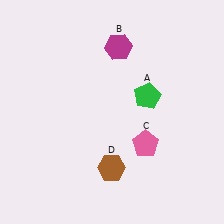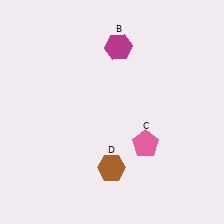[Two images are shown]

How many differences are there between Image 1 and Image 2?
There is 1 difference between the two images.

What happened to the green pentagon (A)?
The green pentagon (A) was removed in Image 2. It was in the top-right area of Image 1.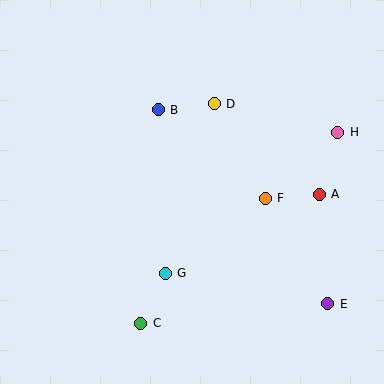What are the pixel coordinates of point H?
Point H is at (338, 132).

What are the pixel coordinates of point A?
Point A is at (319, 194).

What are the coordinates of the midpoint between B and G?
The midpoint between B and G is at (162, 191).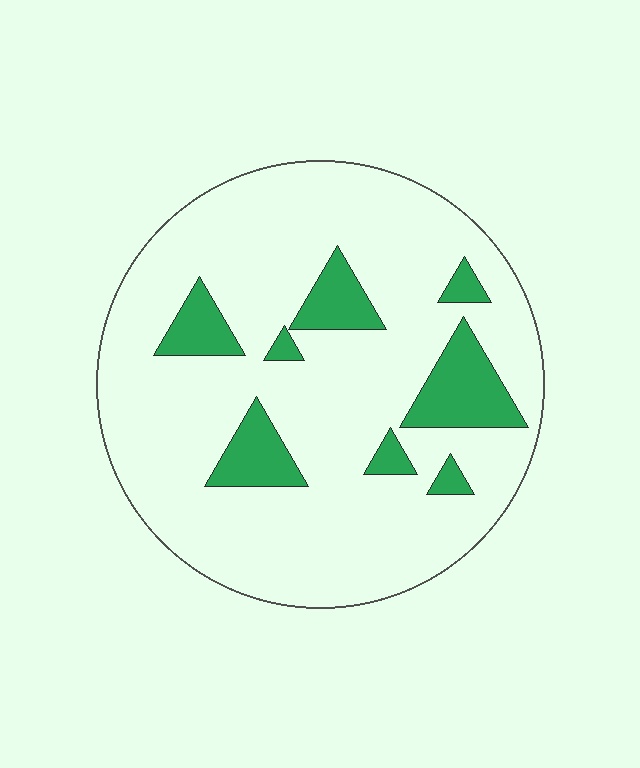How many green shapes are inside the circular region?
8.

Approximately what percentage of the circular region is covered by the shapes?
Approximately 15%.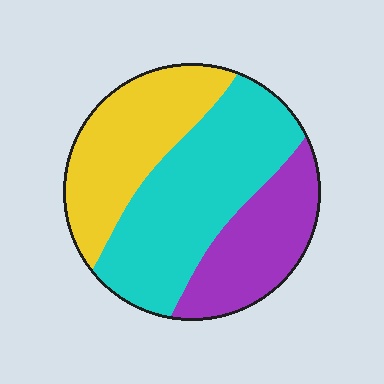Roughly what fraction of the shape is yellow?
Yellow takes up about one third (1/3) of the shape.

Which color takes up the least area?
Purple, at roughly 25%.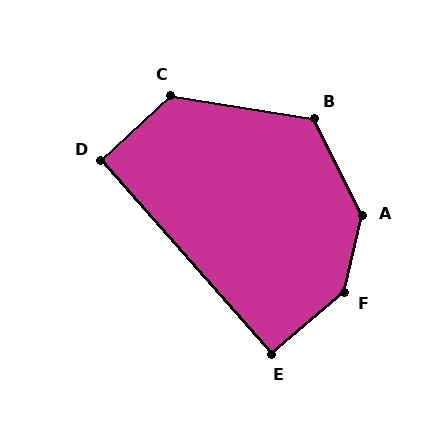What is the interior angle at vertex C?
Approximately 128 degrees (obtuse).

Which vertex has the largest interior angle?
F, at approximately 143 degrees.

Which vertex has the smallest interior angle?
E, at approximately 91 degrees.